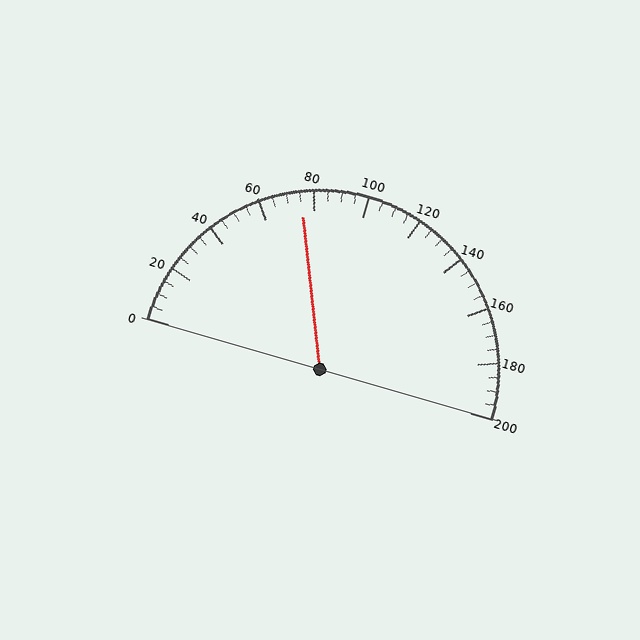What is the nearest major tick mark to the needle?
The nearest major tick mark is 80.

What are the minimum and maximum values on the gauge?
The gauge ranges from 0 to 200.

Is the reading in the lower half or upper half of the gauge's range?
The reading is in the lower half of the range (0 to 200).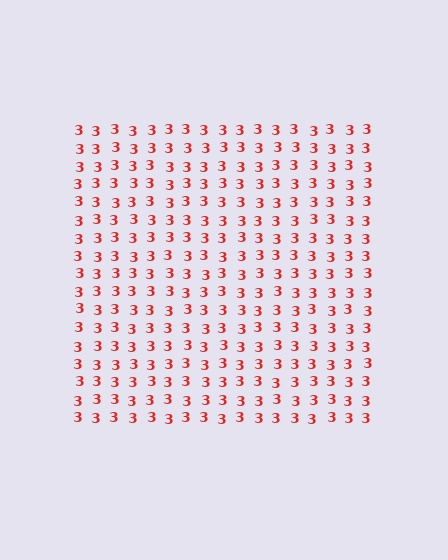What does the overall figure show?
The overall figure shows a square.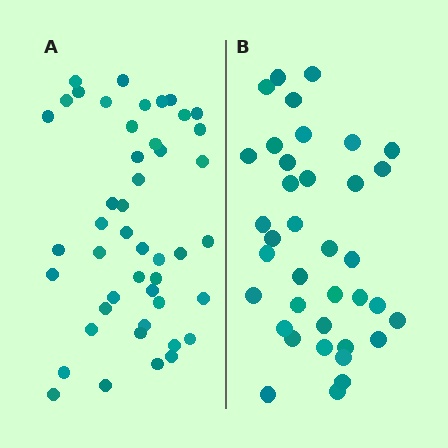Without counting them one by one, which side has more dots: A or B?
Region A (the left region) has more dots.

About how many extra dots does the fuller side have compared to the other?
Region A has roughly 8 or so more dots than region B.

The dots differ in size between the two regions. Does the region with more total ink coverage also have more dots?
No. Region B has more total ink coverage because its dots are larger, but region A actually contains more individual dots. Total area can be misleading — the number of items is what matters here.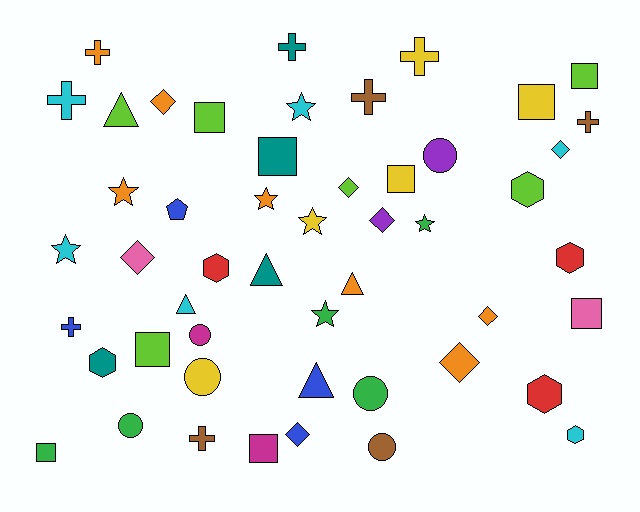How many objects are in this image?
There are 50 objects.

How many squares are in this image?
There are 9 squares.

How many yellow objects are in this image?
There are 5 yellow objects.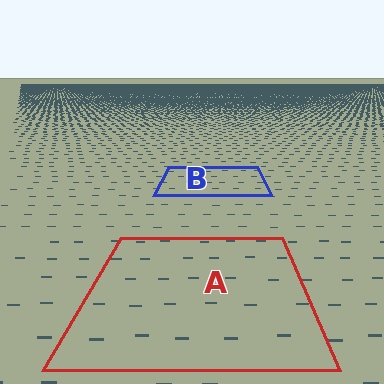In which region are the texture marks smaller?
The texture marks are smaller in region B, because it is farther away.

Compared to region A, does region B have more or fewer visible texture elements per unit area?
Region B has more texture elements per unit area — they are packed more densely because it is farther away.